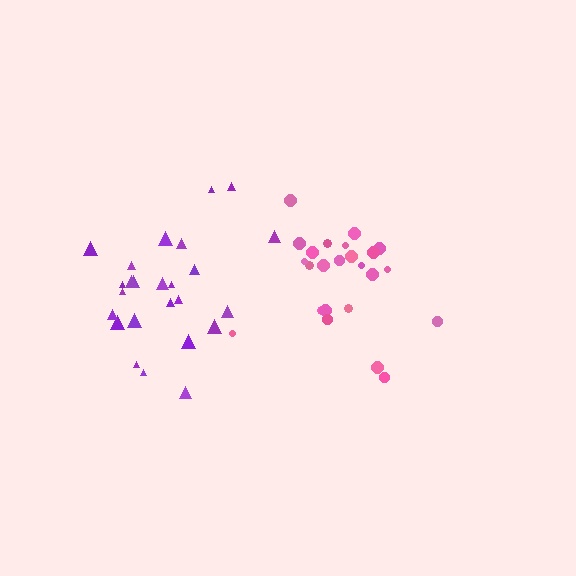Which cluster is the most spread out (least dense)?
Purple.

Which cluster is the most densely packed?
Pink.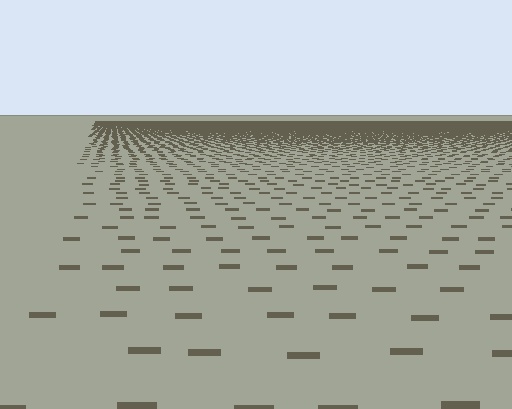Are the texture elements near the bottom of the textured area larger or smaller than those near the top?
Larger. Near the bottom, elements are closer to the viewer and appear at a bigger on-screen size.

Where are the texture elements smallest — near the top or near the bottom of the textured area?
Near the top.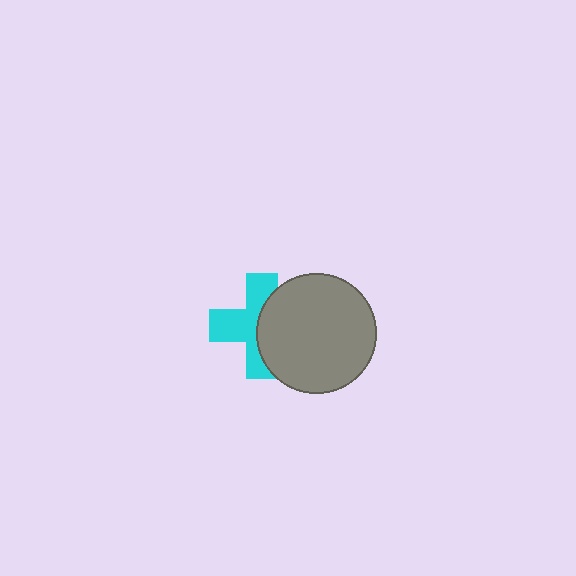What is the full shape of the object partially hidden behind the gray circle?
The partially hidden object is a cyan cross.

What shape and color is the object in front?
The object in front is a gray circle.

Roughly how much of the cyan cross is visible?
About half of it is visible (roughly 55%).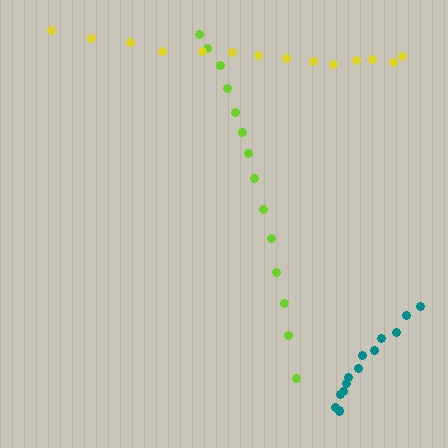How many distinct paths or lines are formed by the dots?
There are 3 distinct paths.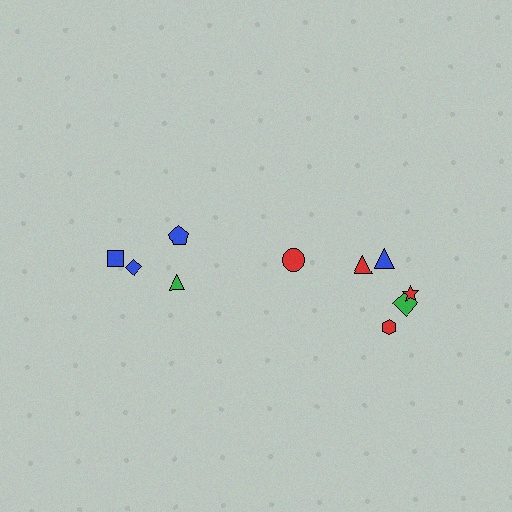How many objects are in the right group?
There are 6 objects.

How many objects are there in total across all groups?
There are 10 objects.